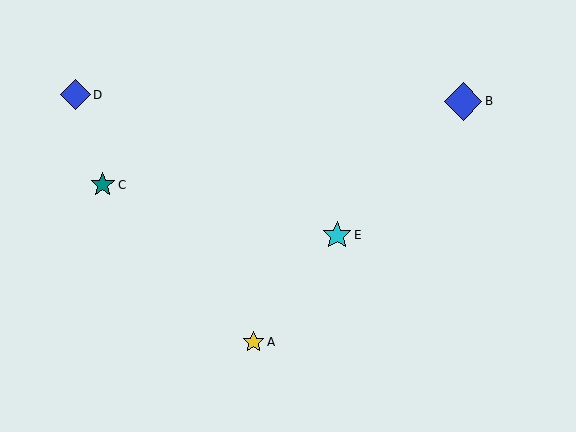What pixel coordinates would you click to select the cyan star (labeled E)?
Click at (337, 235) to select the cyan star E.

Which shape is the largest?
The blue diamond (labeled B) is the largest.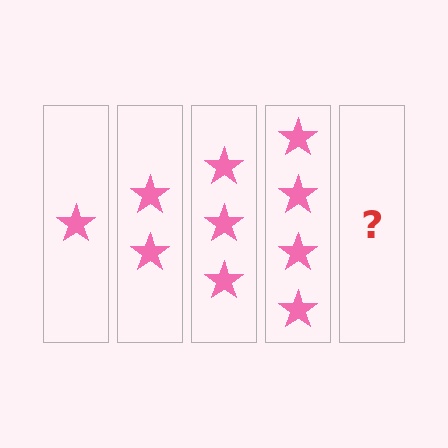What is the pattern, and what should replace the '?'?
The pattern is that each step adds one more star. The '?' should be 5 stars.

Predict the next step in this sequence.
The next step is 5 stars.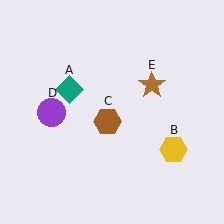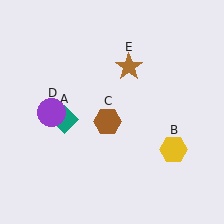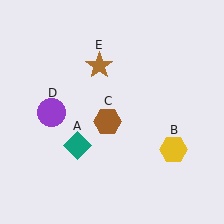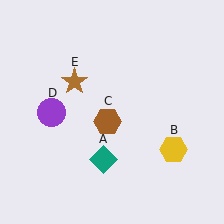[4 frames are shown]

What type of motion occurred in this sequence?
The teal diamond (object A), brown star (object E) rotated counterclockwise around the center of the scene.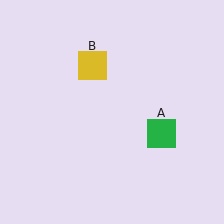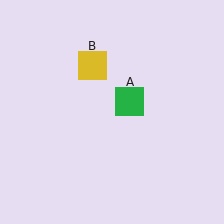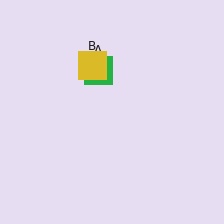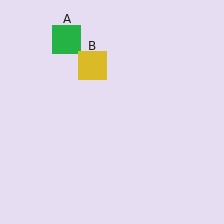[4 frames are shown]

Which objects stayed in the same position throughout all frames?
Yellow square (object B) remained stationary.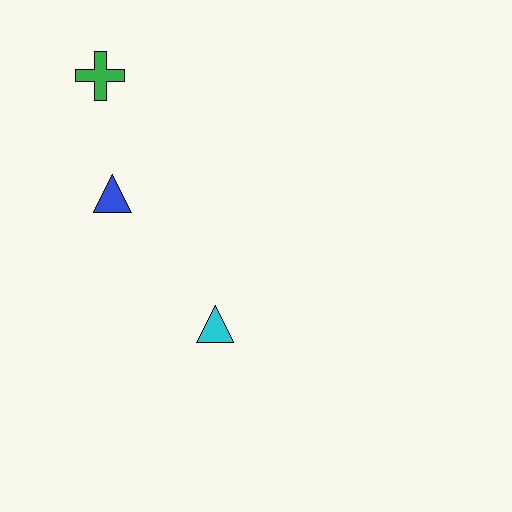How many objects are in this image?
There are 3 objects.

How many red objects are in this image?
There are no red objects.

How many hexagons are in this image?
There are no hexagons.